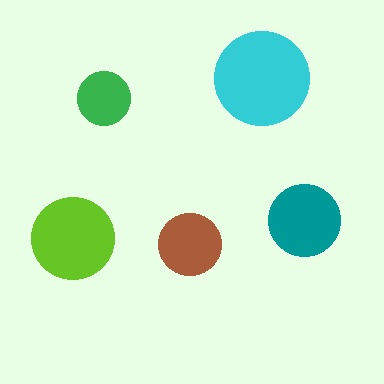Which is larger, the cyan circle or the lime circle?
The cyan one.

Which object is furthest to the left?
The lime circle is leftmost.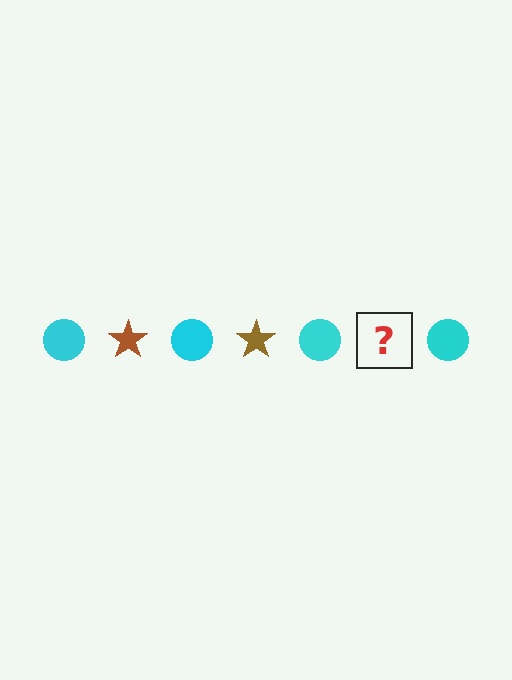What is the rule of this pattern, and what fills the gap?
The rule is that the pattern alternates between cyan circle and brown star. The gap should be filled with a brown star.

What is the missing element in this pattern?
The missing element is a brown star.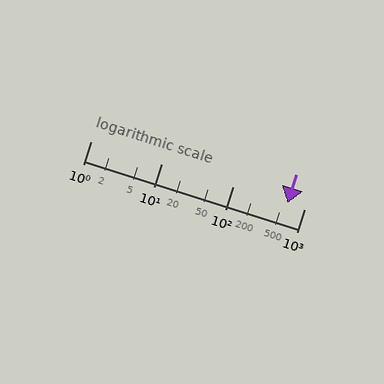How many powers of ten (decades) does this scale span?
The scale spans 3 decades, from 1 to 1000.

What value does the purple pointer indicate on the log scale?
The pointer indicates approximately 590.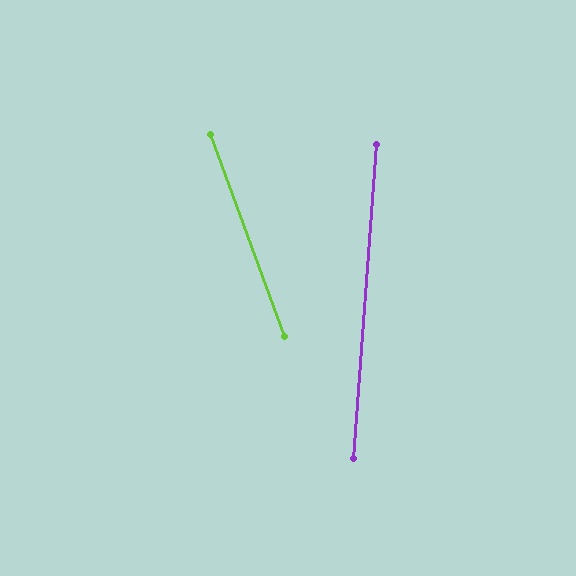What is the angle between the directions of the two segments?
Approximately 24 degrees.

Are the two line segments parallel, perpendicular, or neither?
Neither parallel nor perpendicular — they differ by about 24°.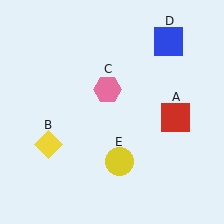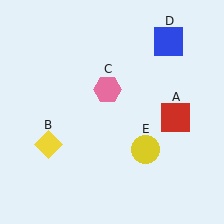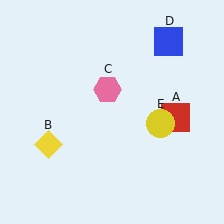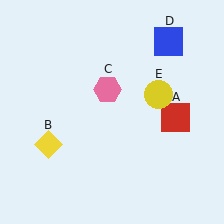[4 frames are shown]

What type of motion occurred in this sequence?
The yellow circle (object E) rotated counterclockwise around the center of the scene.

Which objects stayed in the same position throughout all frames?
Red square (object A) and yellow diamond (object B) and pink hexagon (object C) and blue square (object D) remained stationary.